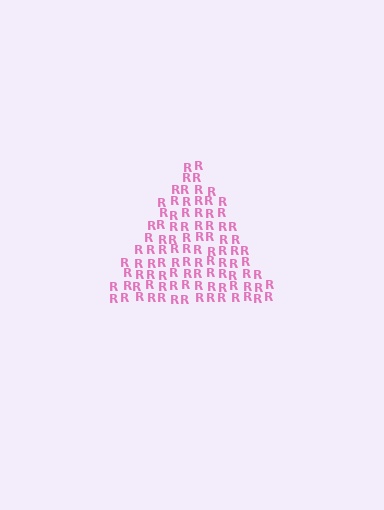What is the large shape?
The large shape is a triangle.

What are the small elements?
The small elements are letter R's.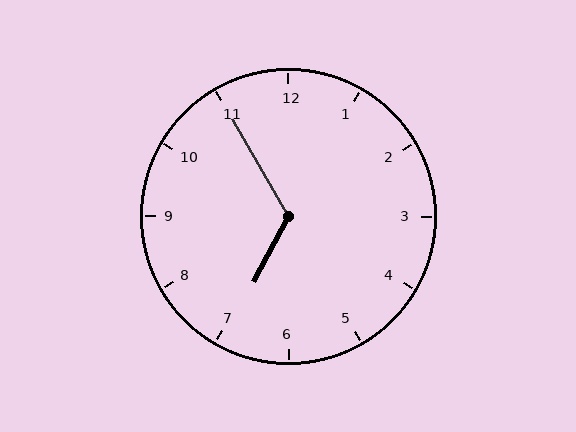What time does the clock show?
6:55.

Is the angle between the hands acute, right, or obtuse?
It is obtuse.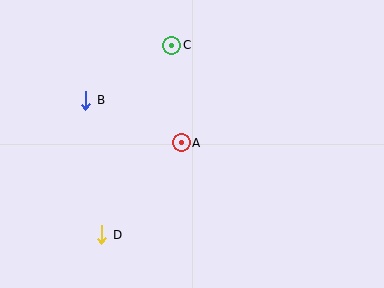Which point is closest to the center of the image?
Point A at (181, 143) is closest to the center.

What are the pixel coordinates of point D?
Point D is at (102, 235).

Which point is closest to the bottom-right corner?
Point A is closest to the bottom-right corner.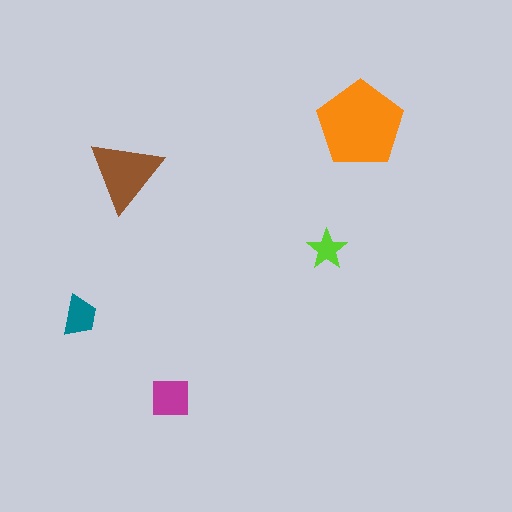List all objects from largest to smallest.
The orange pentagon, the brown triangle, the magenta square, the teal trapezoid, the lime star.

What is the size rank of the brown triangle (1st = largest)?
2nd.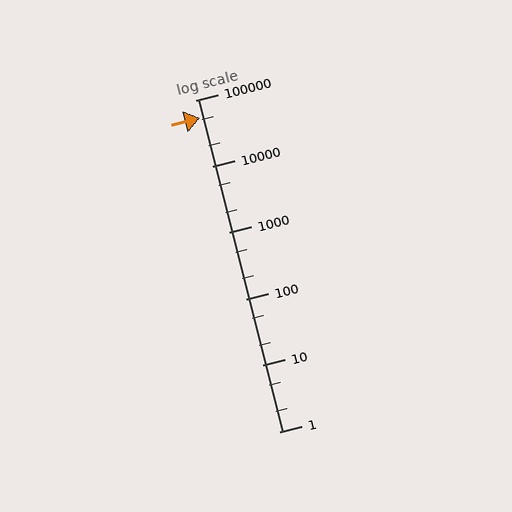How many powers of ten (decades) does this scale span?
The scale spans 5 decades, from 1 to 100000.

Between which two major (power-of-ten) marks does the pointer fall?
The pointer is between 10000 and 100000.